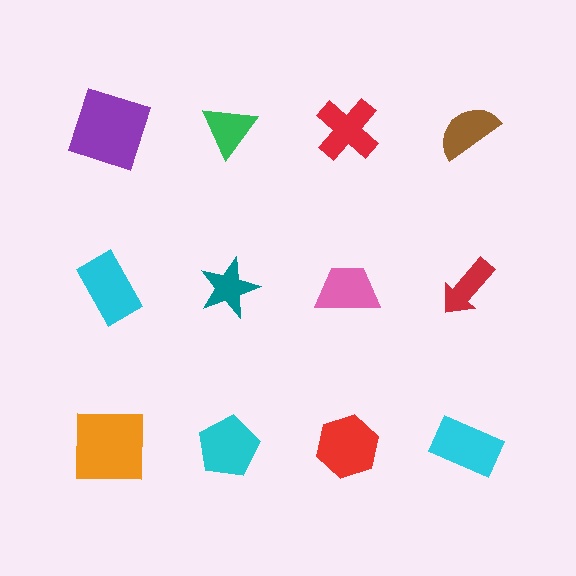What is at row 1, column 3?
A red cross.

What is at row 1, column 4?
A brown semicircle.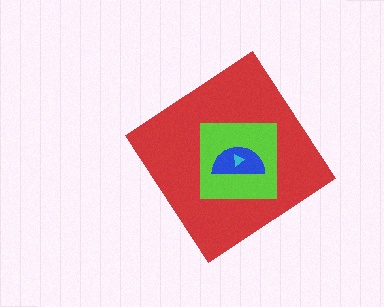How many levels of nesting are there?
4.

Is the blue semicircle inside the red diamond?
Yes.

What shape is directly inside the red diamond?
The lime square.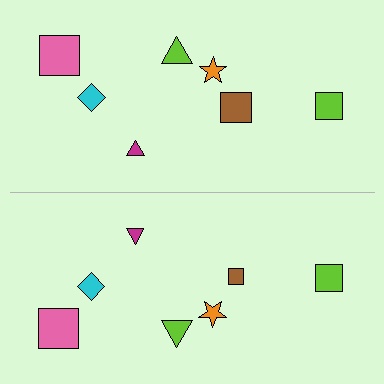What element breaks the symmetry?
The brown square on the bottom side has a different size than its mirror counterpart.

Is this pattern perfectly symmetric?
No, the pattern is not perfectly symmetric. The brown square on the bottom side has a different size than its mirror counterpart.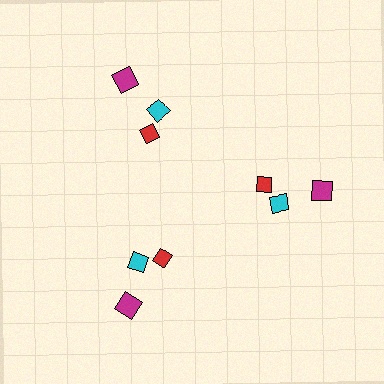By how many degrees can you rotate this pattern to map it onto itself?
The pattern maps onto itself every 120 degrees of rotation.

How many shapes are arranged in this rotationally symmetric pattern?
There are 9 shapes, arranged in 3 groups of 3.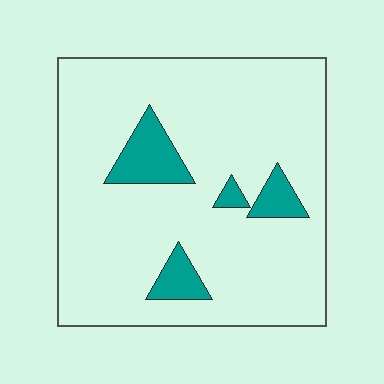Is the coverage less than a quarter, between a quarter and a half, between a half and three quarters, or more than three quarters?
Less than a quarter.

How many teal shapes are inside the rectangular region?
4.